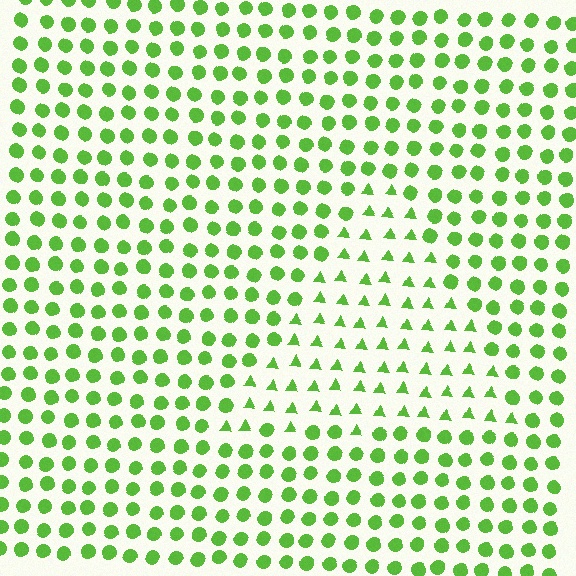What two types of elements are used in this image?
The image uses triangles inside the triangle region and circles outside it.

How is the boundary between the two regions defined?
The boundary is defined by a change in element shape: triangles inside vs. circles outside. All elements share the same color and spacing.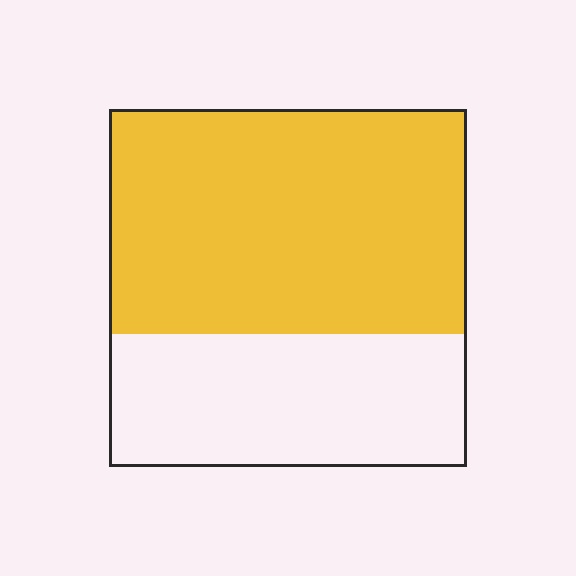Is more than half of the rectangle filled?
Yes.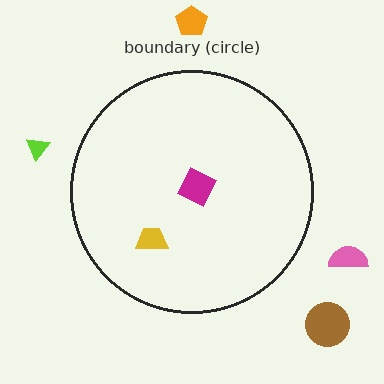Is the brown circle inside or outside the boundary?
Outside.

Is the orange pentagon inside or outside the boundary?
Outside.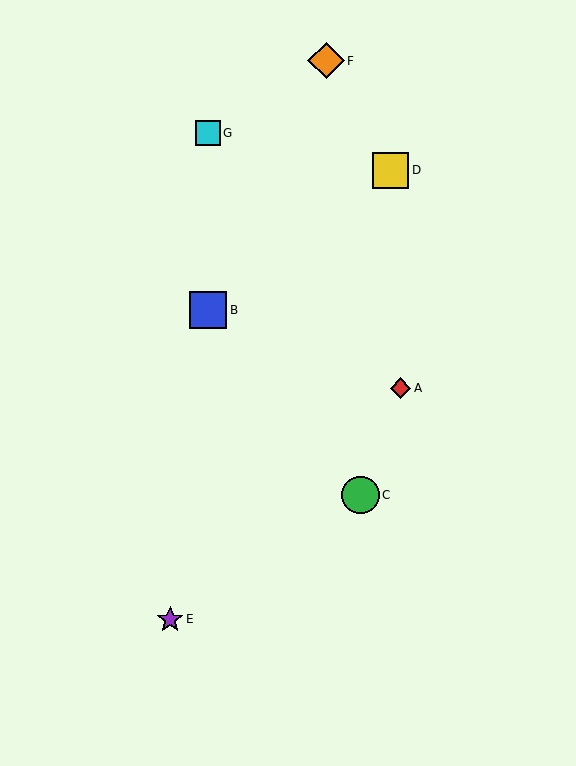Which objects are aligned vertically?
Objects B, G are aligned vertically.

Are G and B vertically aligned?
Yes, both are at x≈208.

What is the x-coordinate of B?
Object B is at x≈208.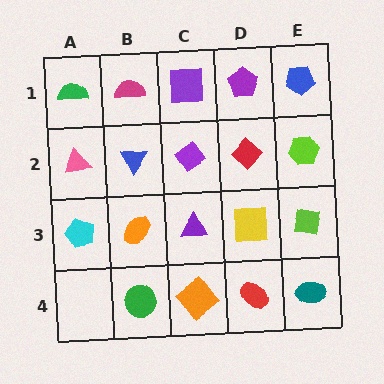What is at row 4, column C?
An orange diamond.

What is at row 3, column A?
A cyan pentagon.